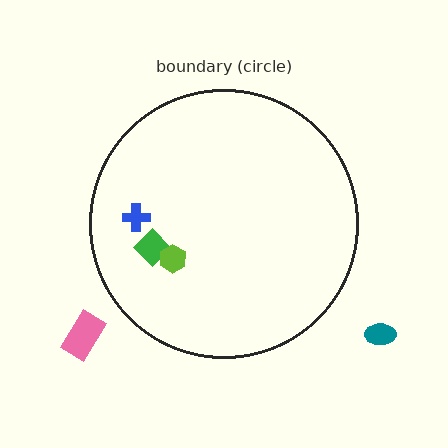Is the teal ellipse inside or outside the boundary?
Outside.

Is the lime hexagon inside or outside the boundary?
Inside.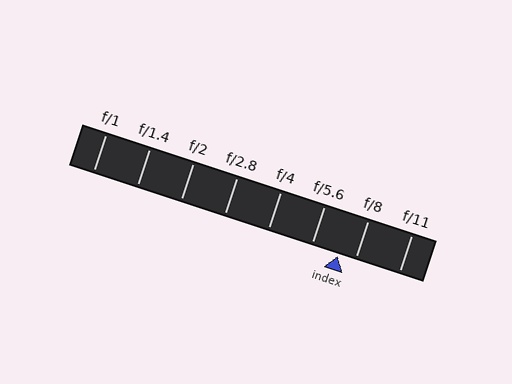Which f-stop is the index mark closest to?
The index mark is closest to f/8.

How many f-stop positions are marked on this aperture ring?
There are 8 f-stop positions marked.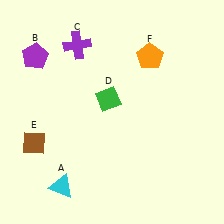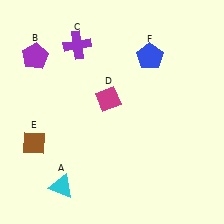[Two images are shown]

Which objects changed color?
D changed from green to magenta. F changed from orange to blue.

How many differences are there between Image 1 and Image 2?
There are 2 differences between the two images.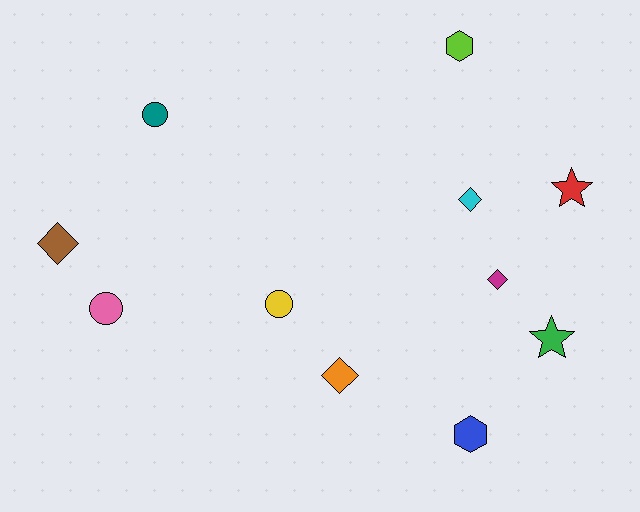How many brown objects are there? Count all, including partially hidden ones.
There is 1 brown object.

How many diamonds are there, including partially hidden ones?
There are 4 diamonds.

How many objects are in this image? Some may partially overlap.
There are 11 objects.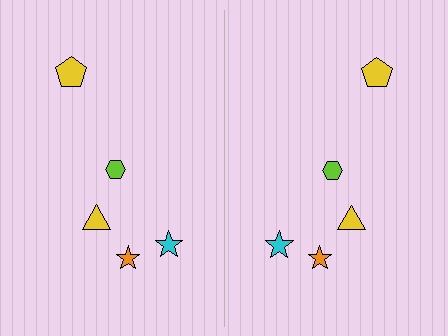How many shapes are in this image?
There are 10 shapes in this image.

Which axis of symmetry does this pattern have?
The pattern has a vertical axis of symmetry running through the center of the image.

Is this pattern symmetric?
Yes, this pattern has bilateral (reflection) symmetry.